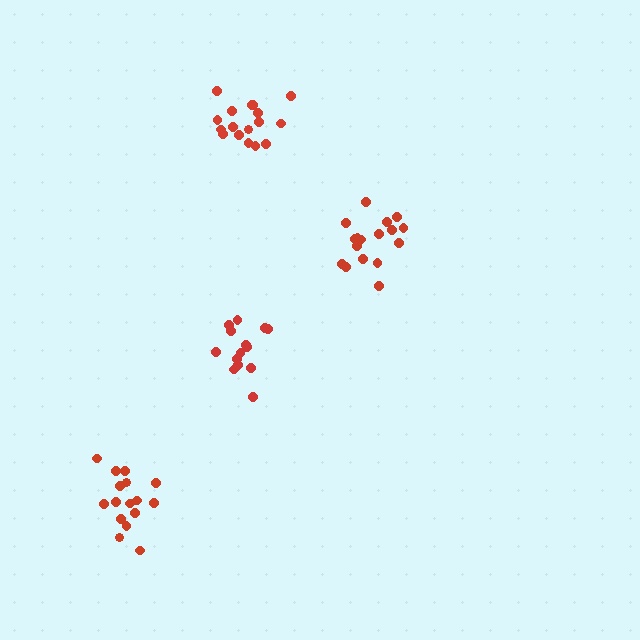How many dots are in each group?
Group 1: 16 dots, Group 2: 17 dots, Group 3: 14 dots, Group 4: 17 dots (64 total).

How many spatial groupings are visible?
There are 4 spatial groupings.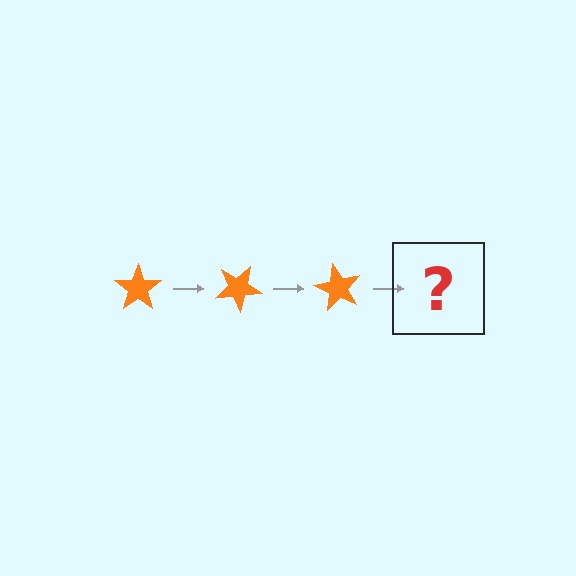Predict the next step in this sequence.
The next step is an orange star rotated 90 degrees.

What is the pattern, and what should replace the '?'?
The pattern is that the star rotates 30 degrees each step. The '?' should be an orange star rotated 90 degrees.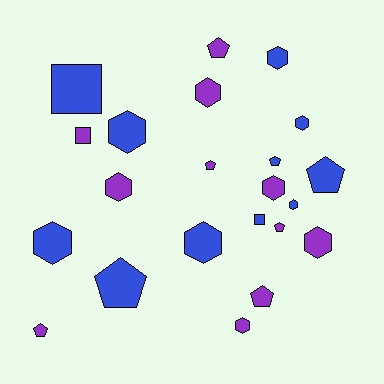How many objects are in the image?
There are 22 objects.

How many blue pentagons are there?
There are 3 blue pentagons.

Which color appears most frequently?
Purple, with 11 objects.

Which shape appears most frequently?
Hexagon, with 11 objects.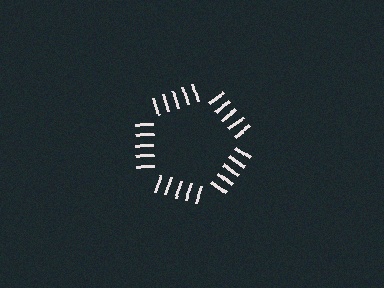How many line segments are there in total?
25 — 5 along each of the 5 edges.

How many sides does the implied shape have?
5 sides — the line-ends trace a pentagon.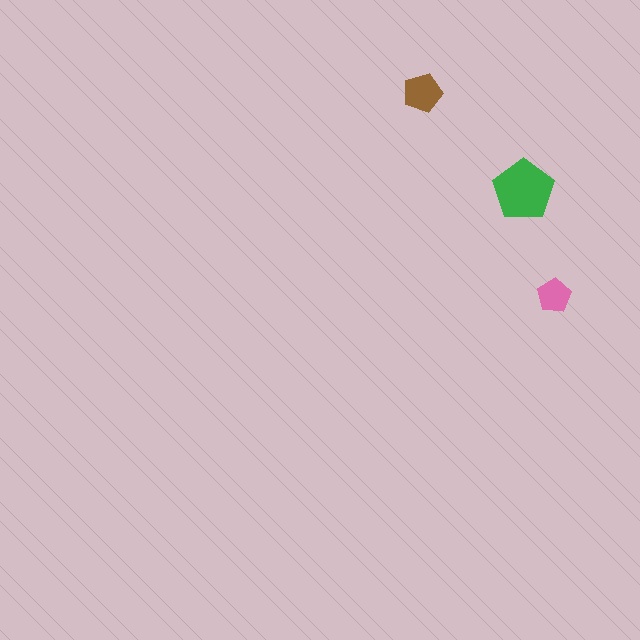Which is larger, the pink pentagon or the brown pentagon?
The brown one.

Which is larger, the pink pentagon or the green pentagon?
The green one.